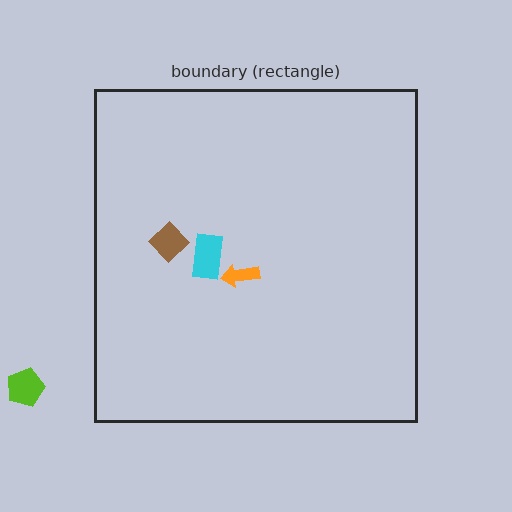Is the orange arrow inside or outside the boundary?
Inside.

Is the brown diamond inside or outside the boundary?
Inside.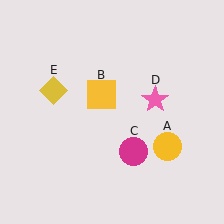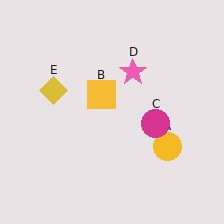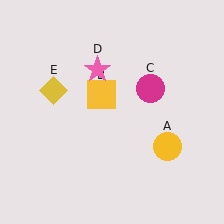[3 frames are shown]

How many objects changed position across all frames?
2 objects changed position: magenta circle (object C), pink star (object D).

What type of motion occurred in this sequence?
The magenta circle (object C), pink star (object D) rotated counterclockwise around the center of the scene.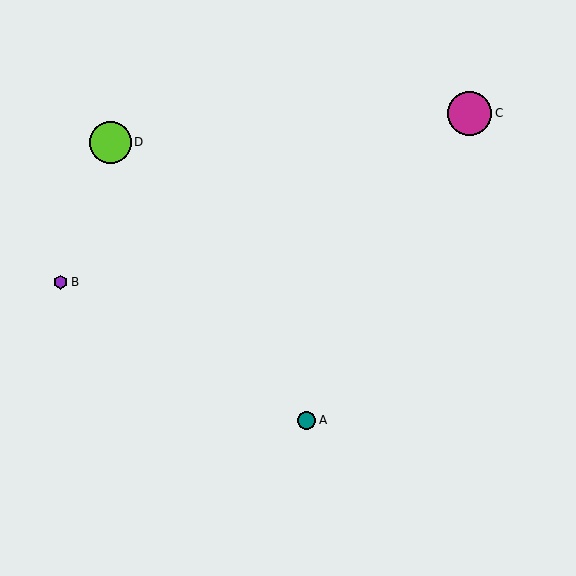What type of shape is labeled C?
Shape C is a magenta circle.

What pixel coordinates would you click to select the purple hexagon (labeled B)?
Click at (60, 282) to select the purple hexagon B.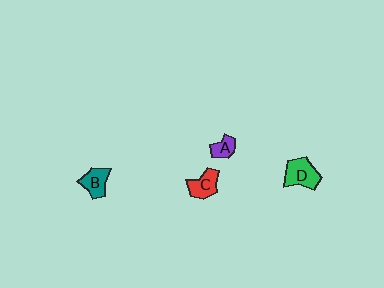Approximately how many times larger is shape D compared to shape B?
Approximately 1.4 times.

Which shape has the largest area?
Shape D (green).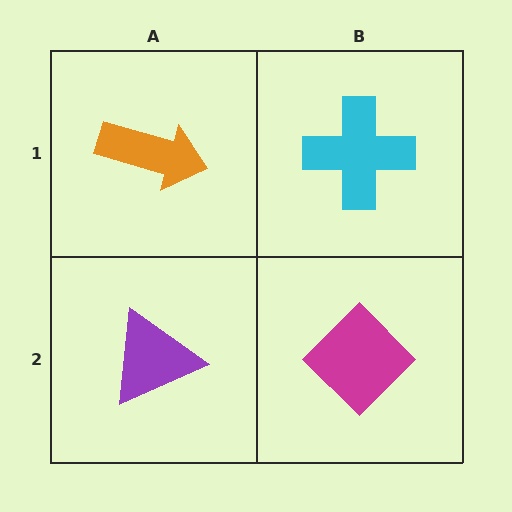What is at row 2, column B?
A magenta diamond.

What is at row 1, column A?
An orange arrow.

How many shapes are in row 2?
2 shapes.